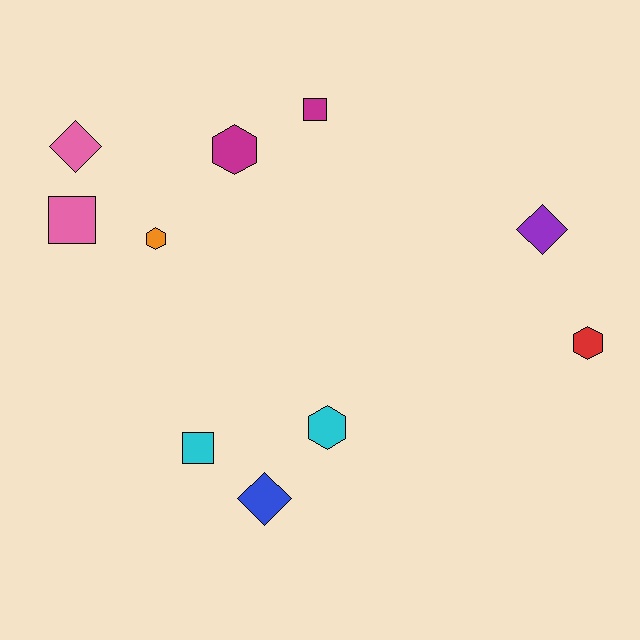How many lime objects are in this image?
There are no lime objects.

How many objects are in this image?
There are 10 objects.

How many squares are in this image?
There are 3 squares.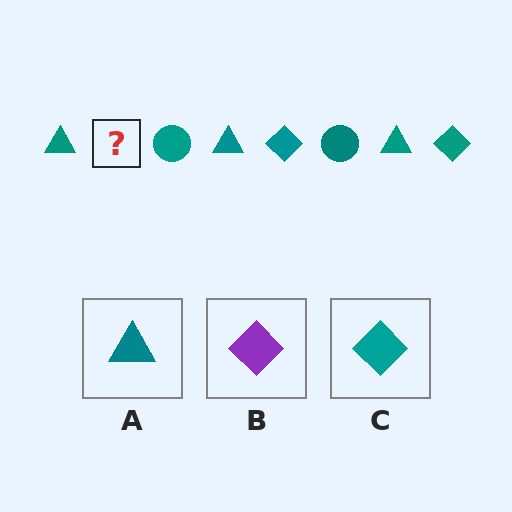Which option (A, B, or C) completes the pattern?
C.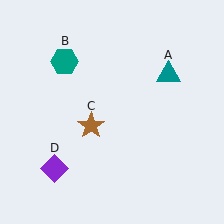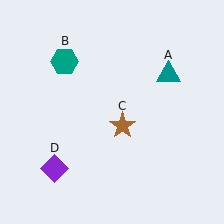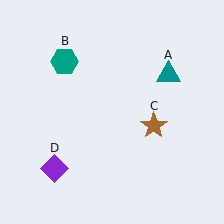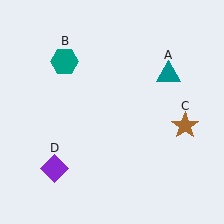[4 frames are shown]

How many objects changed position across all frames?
1 object changed position: brown star (object C).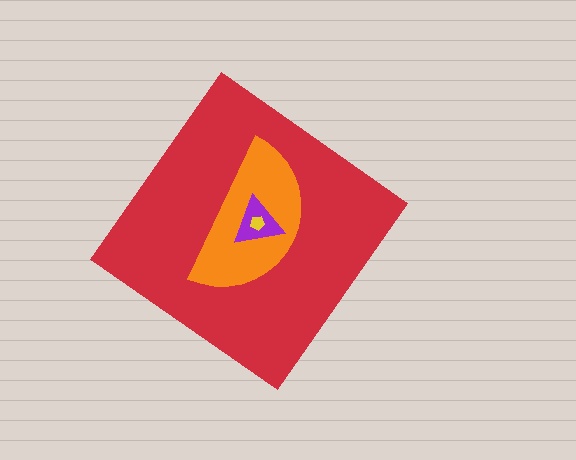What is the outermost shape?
The red diamond.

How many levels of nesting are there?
4.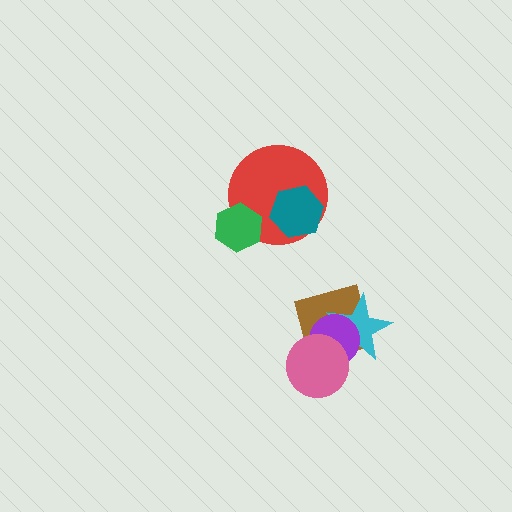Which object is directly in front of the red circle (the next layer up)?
The green hexagon is directly in front of the red circle.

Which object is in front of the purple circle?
The pink circle is in front of the purple circle.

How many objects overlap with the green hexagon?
1 object overlaps with the green hexagon.